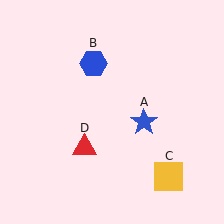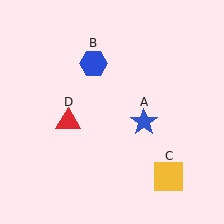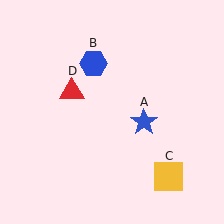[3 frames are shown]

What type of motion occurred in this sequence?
The red triangle (object D) rotated clockwise around the center of the scene.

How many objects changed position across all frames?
1 object changed position: red triangle (object D).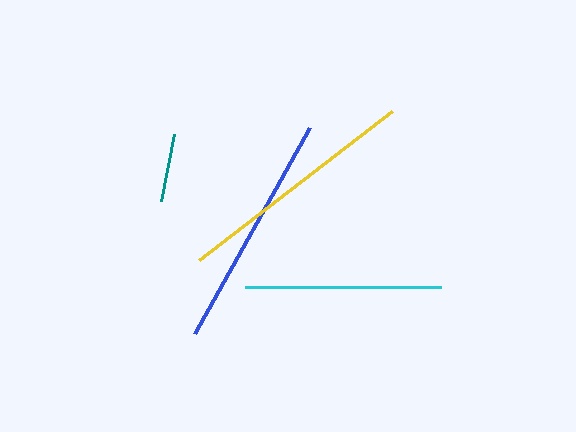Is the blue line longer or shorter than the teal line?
The blue line is longer than the teal line.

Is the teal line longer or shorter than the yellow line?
The yellow line is longer than the teal line.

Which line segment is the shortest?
The teal line is the shortest at approximately 68 pixels.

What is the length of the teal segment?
The teal segment is approximately 68 pixels long.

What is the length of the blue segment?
The blue segment is approximately 236 pixels long.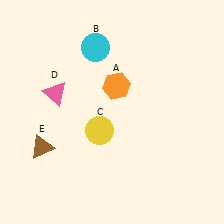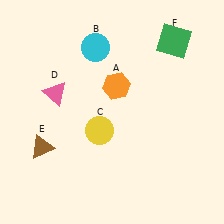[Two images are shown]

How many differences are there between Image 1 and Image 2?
There is 1 difference between the two images.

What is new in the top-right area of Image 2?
A green square (F) was added in the top-right area of Image 2.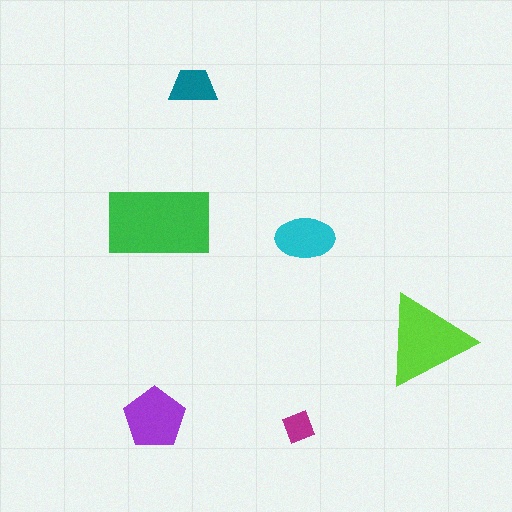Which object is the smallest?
The magenta diamond.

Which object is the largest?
The green rectangle.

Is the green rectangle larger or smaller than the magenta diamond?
Larger.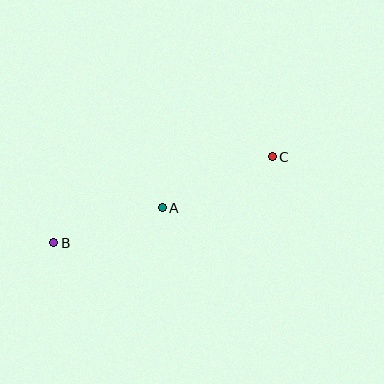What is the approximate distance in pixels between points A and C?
The distance between A and C is approximately 121 pixels.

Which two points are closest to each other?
Points A and B are closest to each other.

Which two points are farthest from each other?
Points B and C are farthest from each other.